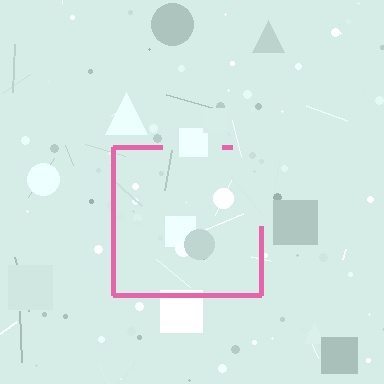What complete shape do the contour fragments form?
The contour fragments form a square.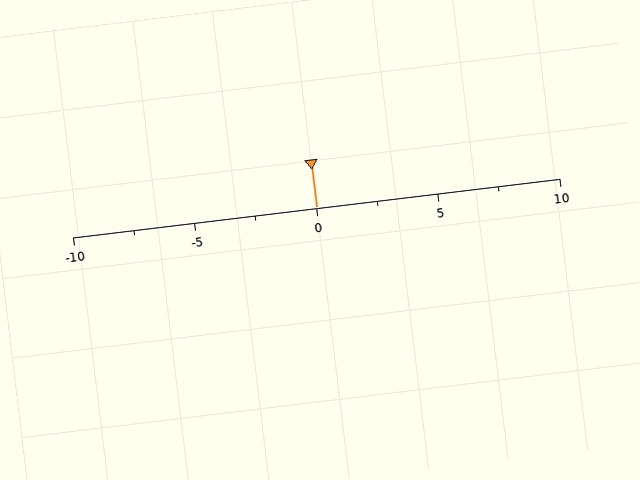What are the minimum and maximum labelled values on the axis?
The axis runs from -10 to 10.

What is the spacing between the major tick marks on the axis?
The major ticks are spaced 5 apart.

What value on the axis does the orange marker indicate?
The marker indicates approximately 0.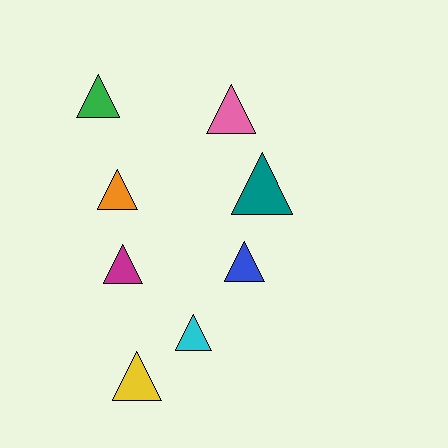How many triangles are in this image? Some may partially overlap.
There are 8 triangles.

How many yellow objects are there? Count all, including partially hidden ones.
There is 1 yellow object.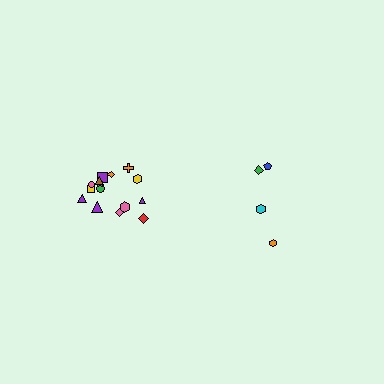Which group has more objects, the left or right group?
The left group.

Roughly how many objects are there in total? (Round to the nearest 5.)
Roughly 20 objects in total.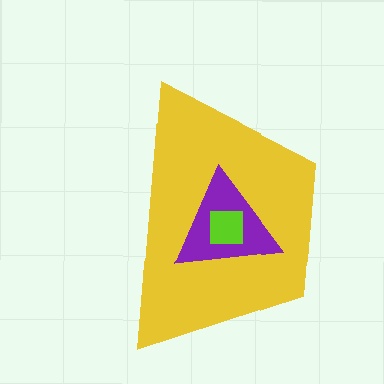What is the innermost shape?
The lime square.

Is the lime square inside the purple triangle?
Yes.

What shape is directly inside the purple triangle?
The lime square.